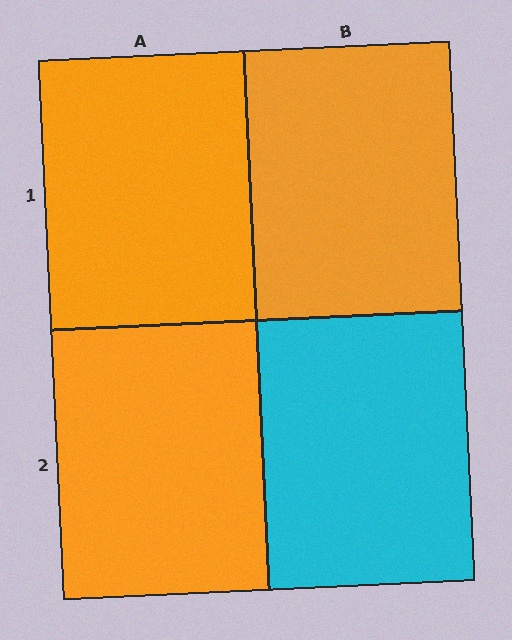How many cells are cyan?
1 cell is cyan.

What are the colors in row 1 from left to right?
Orange, orange.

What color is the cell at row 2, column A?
Orange.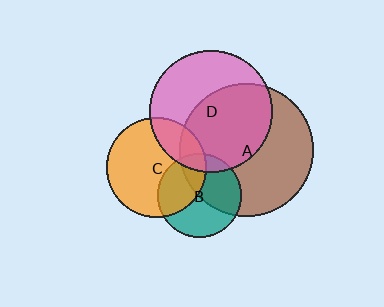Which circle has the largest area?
Circle A (brown).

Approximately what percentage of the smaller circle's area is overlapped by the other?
Approximately 55%.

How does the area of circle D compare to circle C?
Approximately 1.5 times.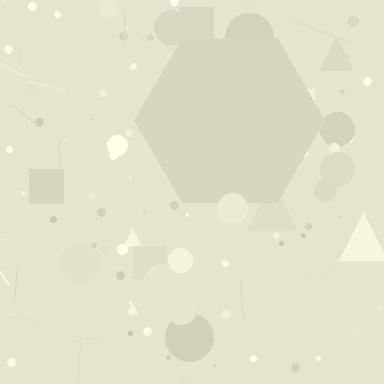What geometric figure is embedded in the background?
A hexagon is embedded in the background.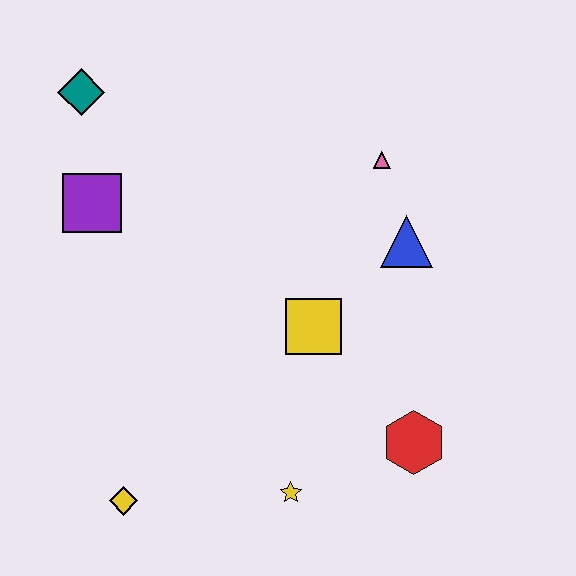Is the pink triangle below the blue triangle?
No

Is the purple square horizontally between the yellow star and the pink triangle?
No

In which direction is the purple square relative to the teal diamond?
The purple square is below the teal diamond.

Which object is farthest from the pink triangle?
The yellow diamond is farthest from the pink triangle.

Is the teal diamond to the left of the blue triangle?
Yes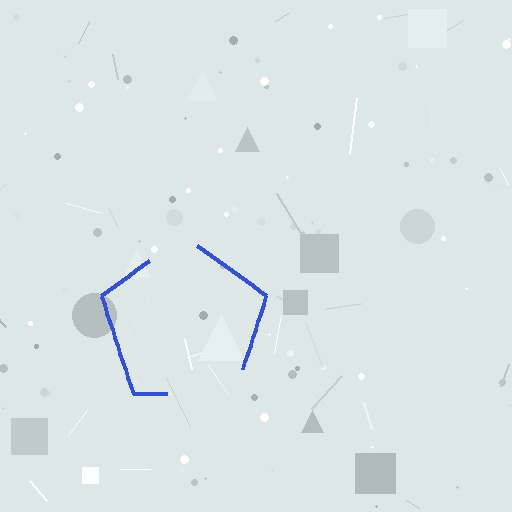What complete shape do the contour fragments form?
The contour fragments form a pentagon.